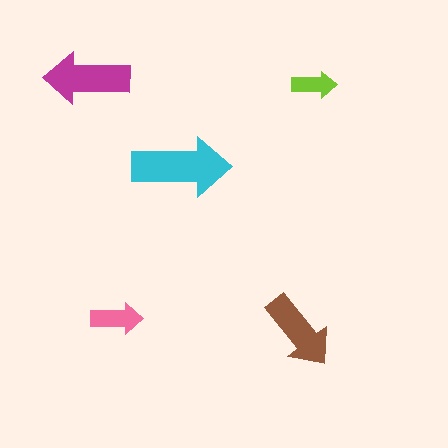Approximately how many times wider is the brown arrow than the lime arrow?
About 2 times wider.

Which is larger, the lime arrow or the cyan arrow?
The cyan one.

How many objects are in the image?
There are 5 objects in the image.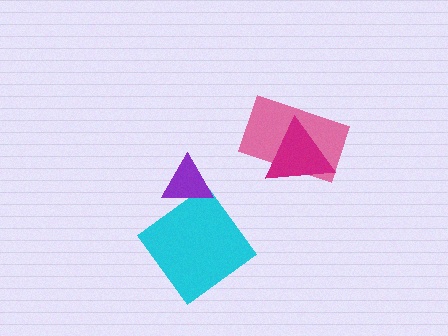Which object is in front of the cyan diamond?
The purple triangle is in front of the cyan diamond.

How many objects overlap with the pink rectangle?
1 object overlaps with the pink rectangle.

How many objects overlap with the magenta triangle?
1 object overlaps with the magenta triangle.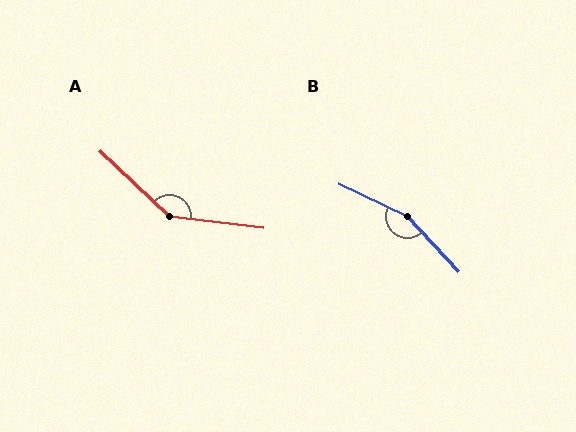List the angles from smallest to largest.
A (144°), B (158°).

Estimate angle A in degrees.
Approximately 144 degrees.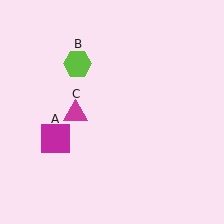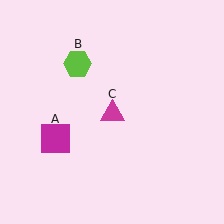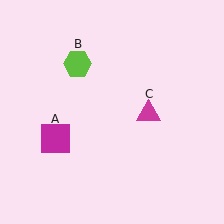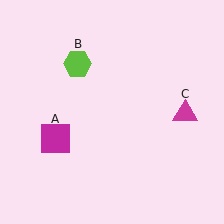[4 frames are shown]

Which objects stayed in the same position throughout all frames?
Magenta square (object A) and lime hexagon (object B) remained stationary.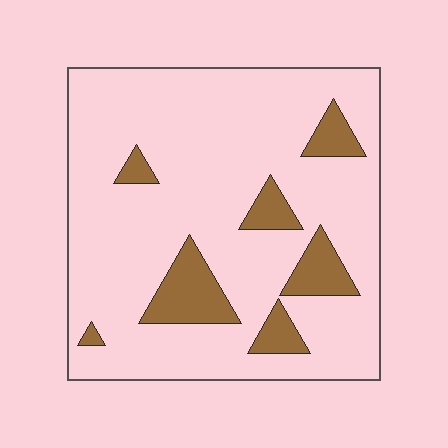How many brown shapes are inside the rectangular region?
7.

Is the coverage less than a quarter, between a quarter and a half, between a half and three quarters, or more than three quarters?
Less than a quarter.